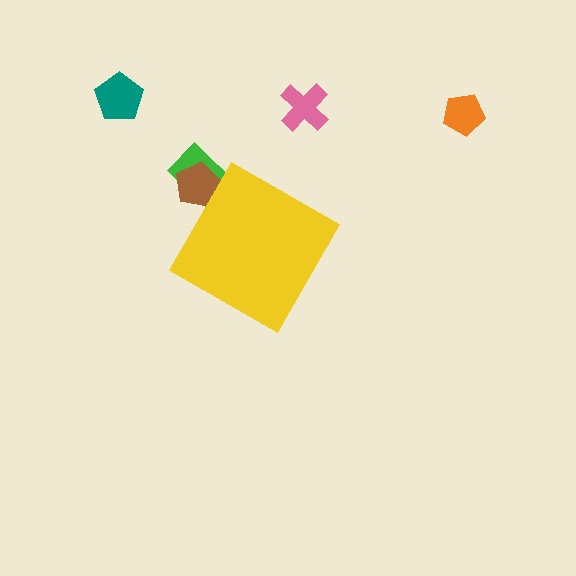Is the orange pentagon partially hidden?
No, the orange pentagon is fully visible.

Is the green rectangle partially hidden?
Yes, the green rectangle is partially hidden behind the yellow diamond.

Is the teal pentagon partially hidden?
No, the teal pentagon is fully visible.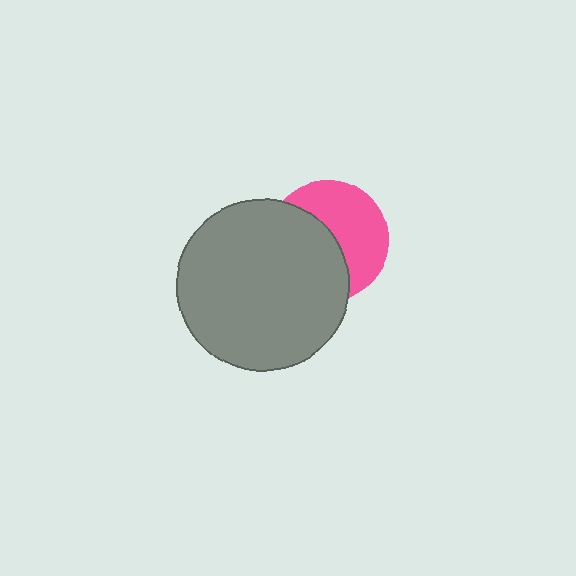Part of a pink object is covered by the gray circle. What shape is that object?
It is a circle.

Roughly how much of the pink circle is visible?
About half of it is visible (roughly 50%).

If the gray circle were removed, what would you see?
You would see the complete pink circle.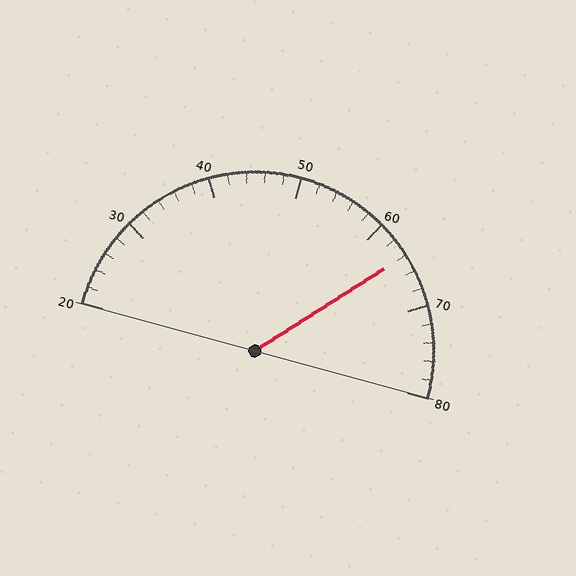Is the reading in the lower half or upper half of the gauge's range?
The reading is in the upper half of the range (20 to 80).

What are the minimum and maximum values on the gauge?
The gauge ranges from 20 to 80.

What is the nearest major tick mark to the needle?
The nearest major tick mark is 60.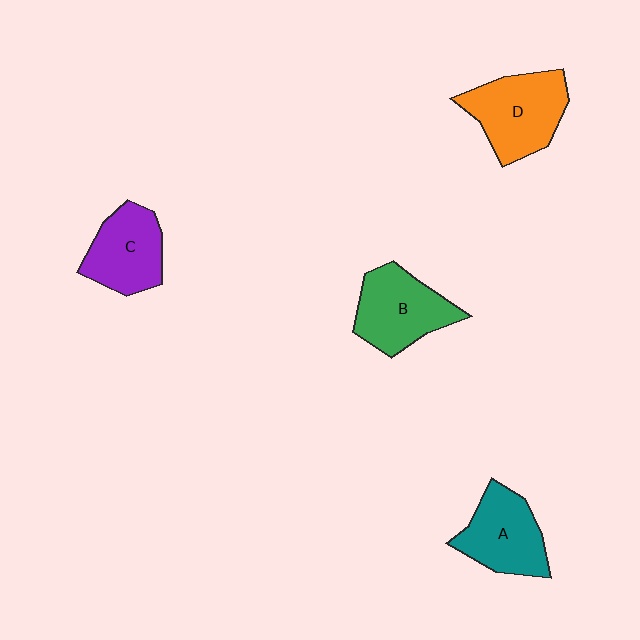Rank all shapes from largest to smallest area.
From largest to smallest: D (orange), B (green), A (teal), C (purple).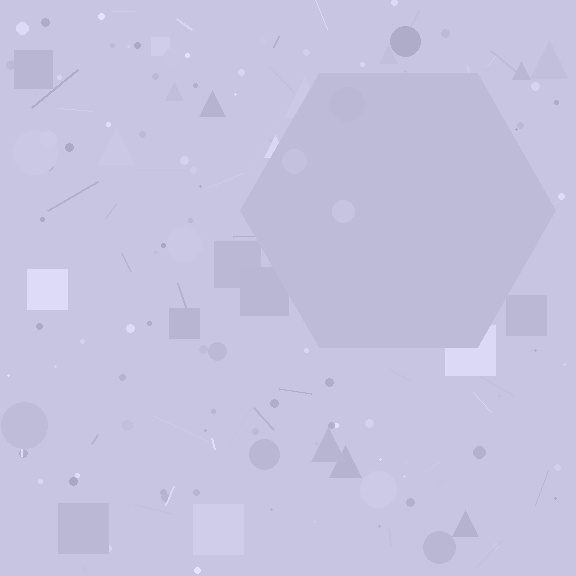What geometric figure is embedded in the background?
A hexagon is embedded in the background.